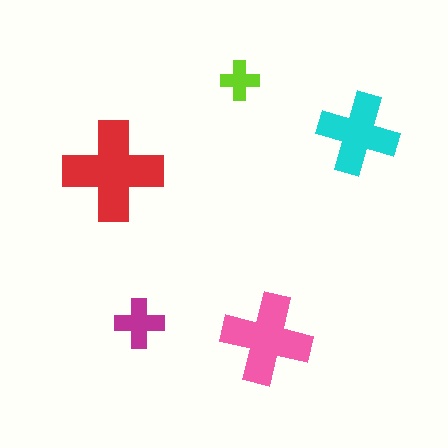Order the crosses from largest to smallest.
the red one, the pink one, the cyan one, the magenta one, the lime one.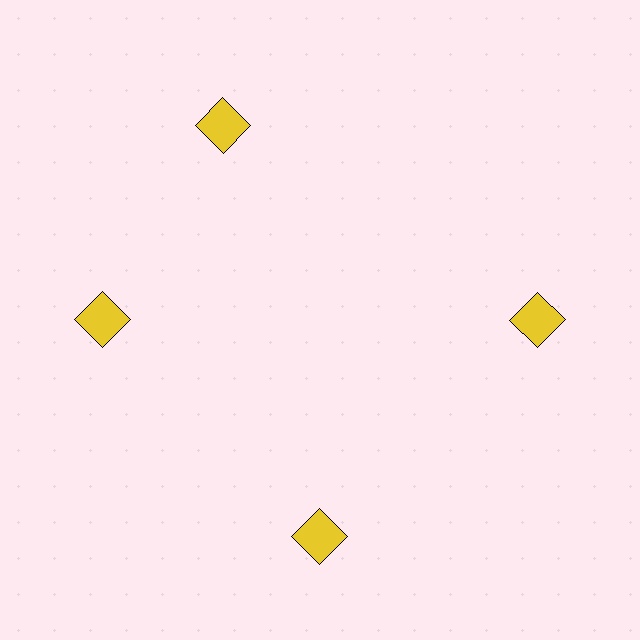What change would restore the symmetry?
The symmetry would be restored by rotating it back into even spacing with its neighbors so that all 4 squares sit at equal angles and equal distance from the center.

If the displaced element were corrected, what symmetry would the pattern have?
It would have 4-fold rotational symmetry — the pattern would map onto itself every 90 degrees.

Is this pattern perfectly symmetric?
No. The 4 yellow squares are arranged in a ring, but one element near the 12 o'clock position is rotated out of alignment along the ring, breaking the 4-fold rotational symmetry.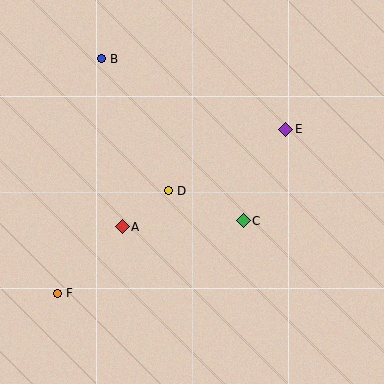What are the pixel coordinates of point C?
Point C is at (243, 221).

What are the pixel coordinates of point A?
Point A is at (122, 227).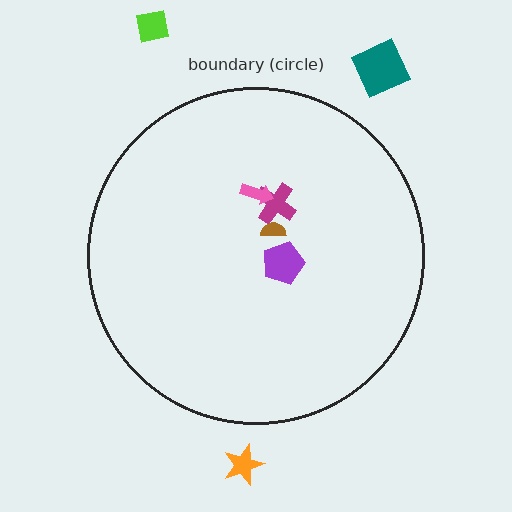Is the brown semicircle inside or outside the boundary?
Inside.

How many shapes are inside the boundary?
4 inside, 3 outside.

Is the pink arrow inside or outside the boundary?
Inside.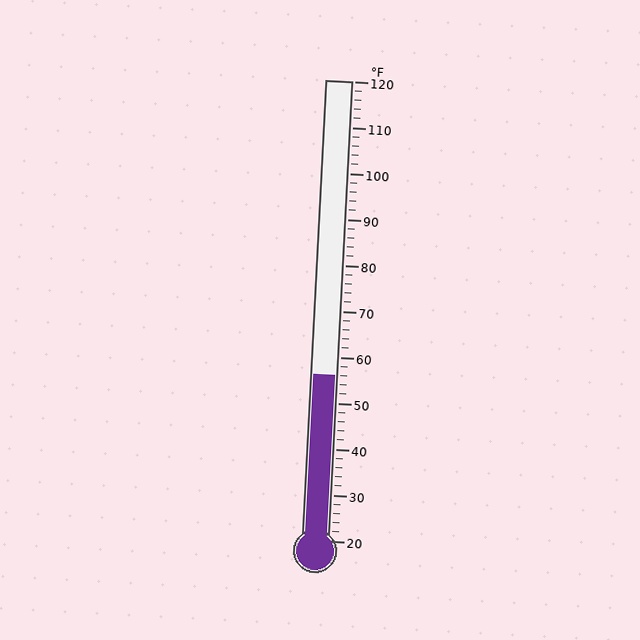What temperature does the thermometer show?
The thermometer shows approximately 56°F.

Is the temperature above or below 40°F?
The temperature is above 40°F.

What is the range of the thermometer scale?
The thermometer scale ranges from 20°F to 120°F.